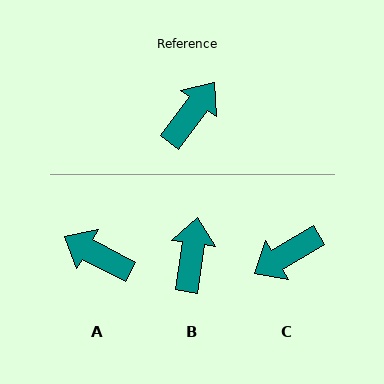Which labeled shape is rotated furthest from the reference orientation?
C, about 158 degrees away.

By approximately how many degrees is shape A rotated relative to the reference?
Approximately 99 degrees counter-clockwise.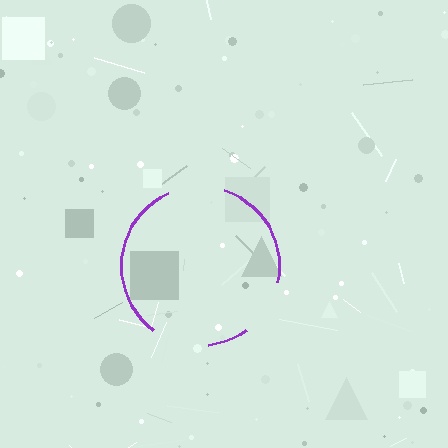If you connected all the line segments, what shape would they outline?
They would outline a circle.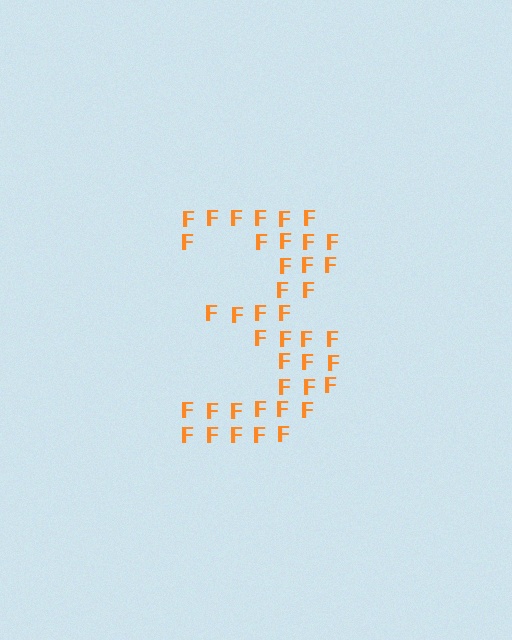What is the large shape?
The large shape is the digit 3.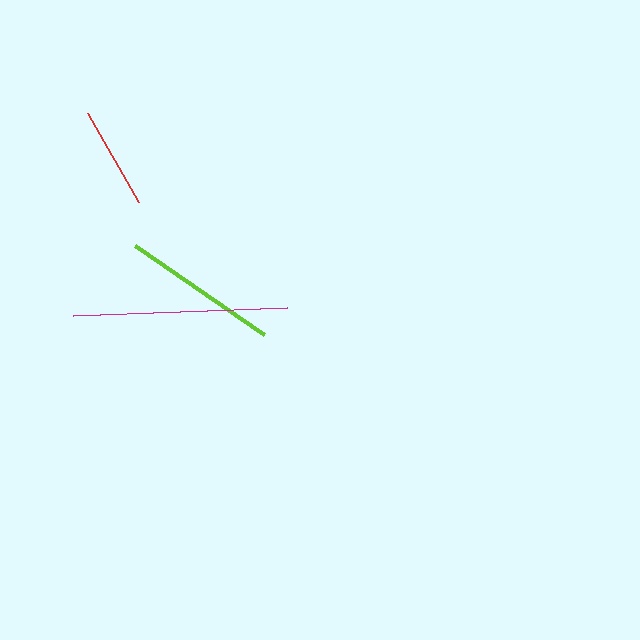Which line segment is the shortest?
The red line is the shortest at approximately 102 pixels.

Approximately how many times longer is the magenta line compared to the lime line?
The magenta line is approximately 1.4 times the length of the lime line.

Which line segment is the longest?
The magenta line is the longest at approximately 214 pixels.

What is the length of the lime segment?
The lime segment is approximately 157 pixels long.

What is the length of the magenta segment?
The magenta segment is approximately 214 pixels long.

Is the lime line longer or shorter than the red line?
The lime line is longer than the red line.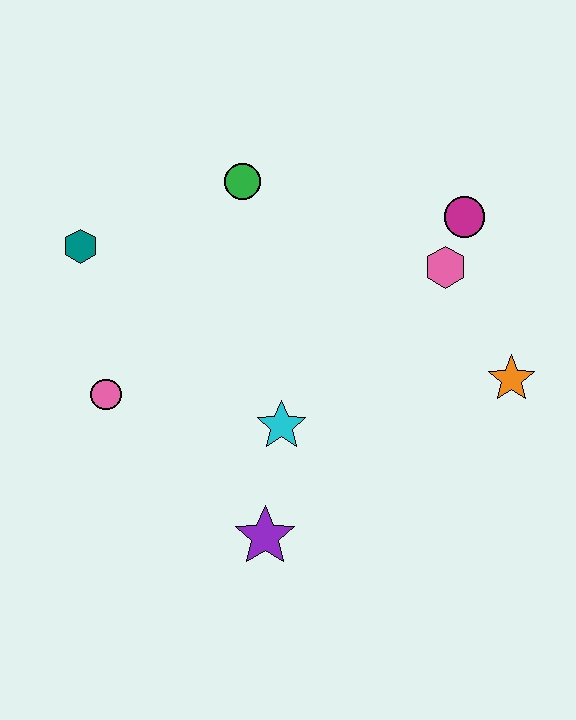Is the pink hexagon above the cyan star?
Yes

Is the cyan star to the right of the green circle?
Yes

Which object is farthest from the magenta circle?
The pink circle is farthest from the magenta circle.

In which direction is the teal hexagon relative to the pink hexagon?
The teal hexagon is to the left of the pink hexagon.